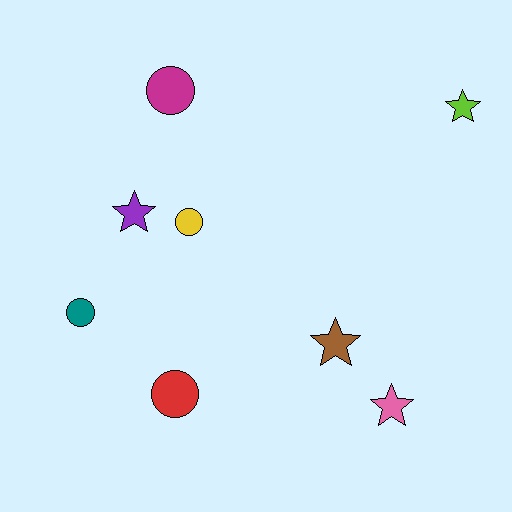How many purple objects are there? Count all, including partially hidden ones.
There is 1 purple object.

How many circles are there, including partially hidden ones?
There are 4 circles.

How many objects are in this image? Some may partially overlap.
There are 8 objects.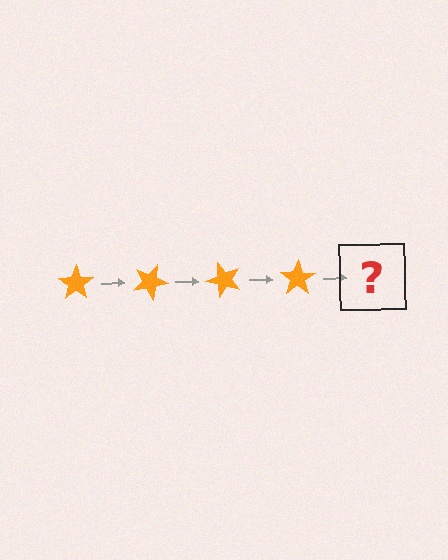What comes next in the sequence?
The next element should be an orange star rotated 100 degrees.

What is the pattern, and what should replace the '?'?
The pattern is that the star rotates 25 degrees each step. The '?' should be an orange star rotated 100 degrees.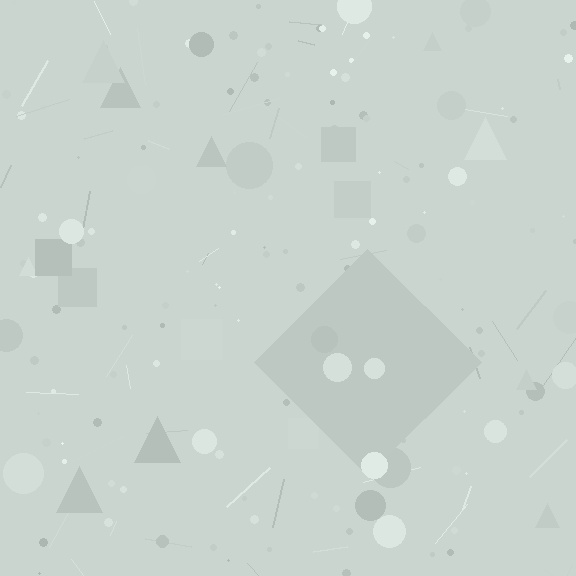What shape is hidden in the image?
A diamond is hidden in the image.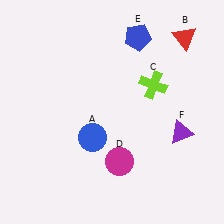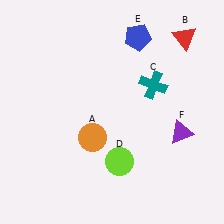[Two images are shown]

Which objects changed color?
A changed from blue to orange. C changed from lime to teal. D changed from magenta to lime.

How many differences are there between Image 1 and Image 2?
There are 3 differences between the two images.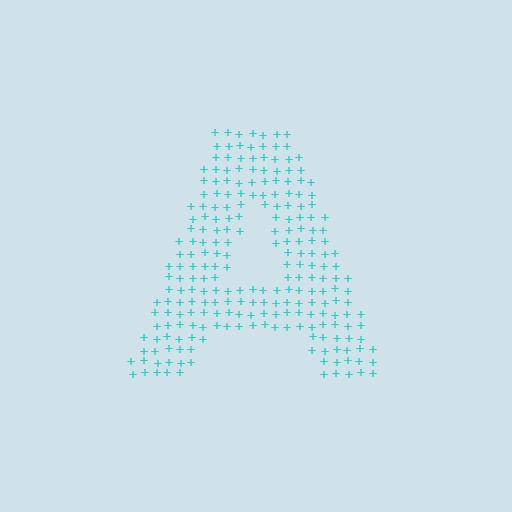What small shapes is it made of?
It is made of small plus signs.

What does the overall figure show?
The overall figure shows the letter A.